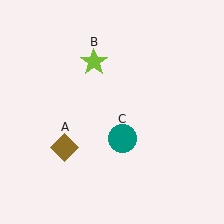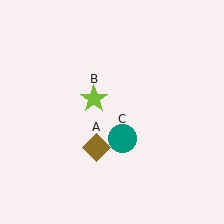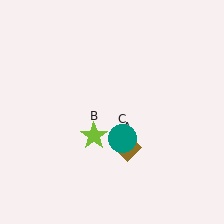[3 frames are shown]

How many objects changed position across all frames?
2 objects changed position: brown diamond (object A), lime star (object B).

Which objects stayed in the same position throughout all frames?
Teal circle (object C) remained stationary.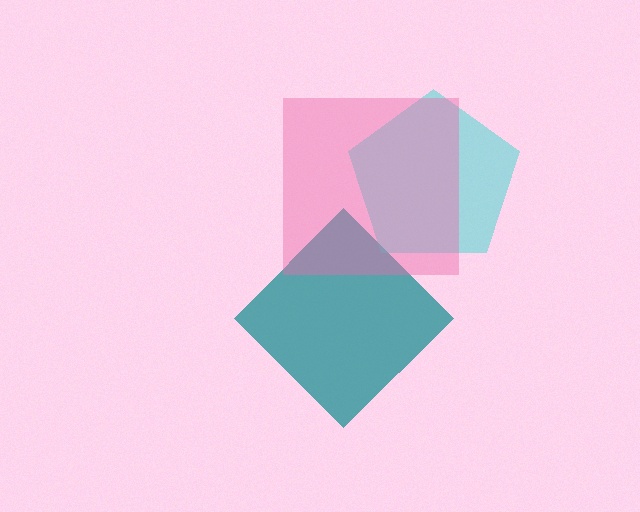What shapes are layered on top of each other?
The layered shapes are: a teal diamond, a cyan pentagon, a pink square.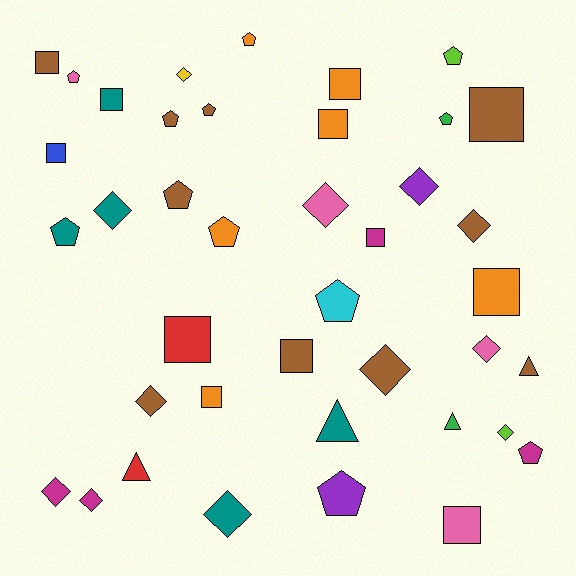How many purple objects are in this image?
There are 2 purple objects.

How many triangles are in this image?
There are 4 triangles.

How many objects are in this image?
There are 40 objects.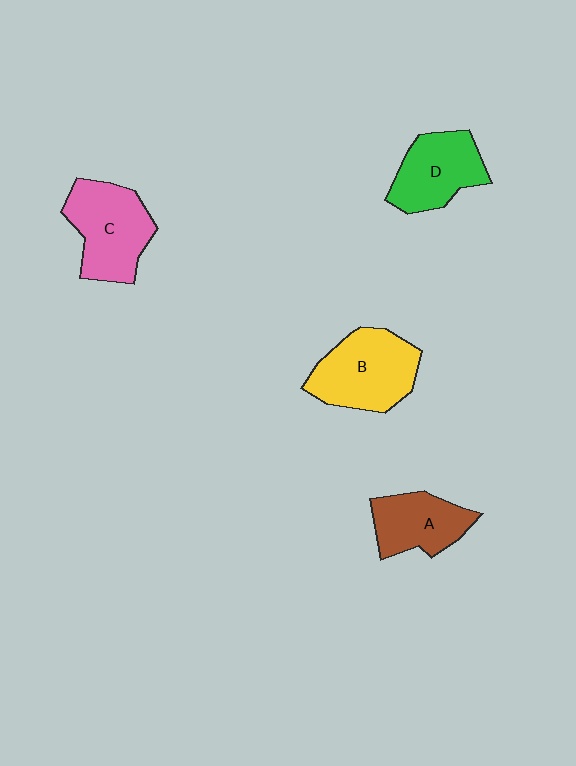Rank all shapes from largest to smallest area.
From largest to smallest: B (yellow), C (pink), D (green), A (brown).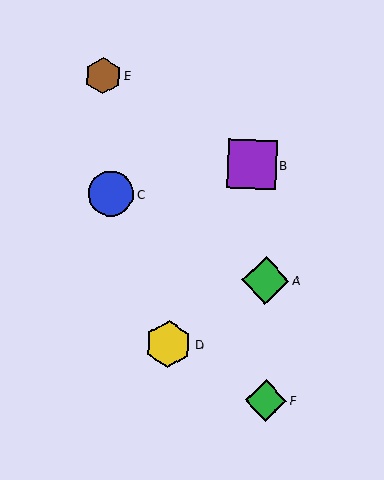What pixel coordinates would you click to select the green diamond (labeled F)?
Click at (266, 401) to select the green diamond F.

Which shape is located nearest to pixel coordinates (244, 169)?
The purple square (labeled B) at (252, 165) is nearest to that location.